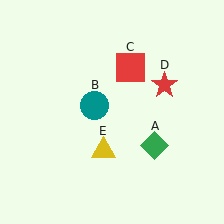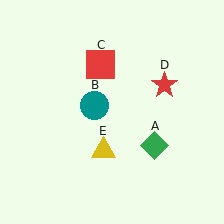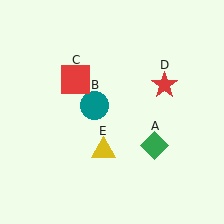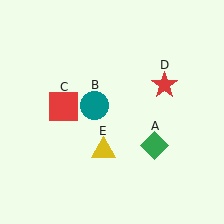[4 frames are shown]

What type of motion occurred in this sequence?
The red square (object C) rotated counterclockwise around the center of the scene.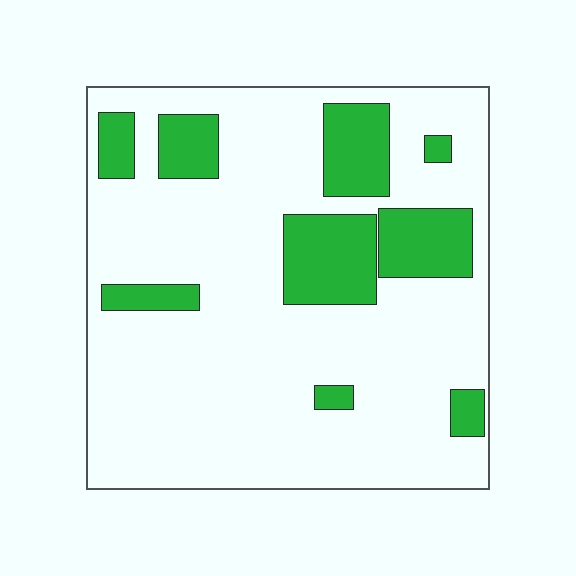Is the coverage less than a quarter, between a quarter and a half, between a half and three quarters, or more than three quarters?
Less than a quarter.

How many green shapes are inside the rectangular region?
9.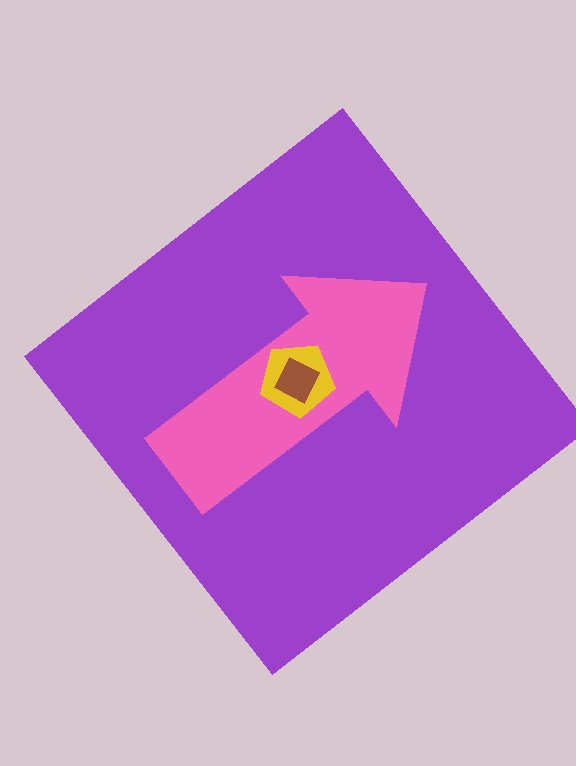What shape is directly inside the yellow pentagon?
The brown diamond.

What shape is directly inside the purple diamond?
The pink arrow.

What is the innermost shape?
The brown diamond.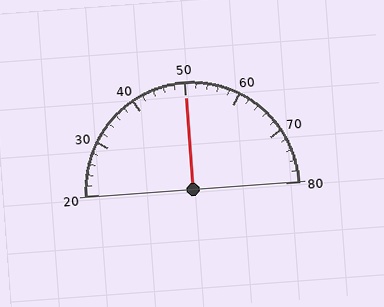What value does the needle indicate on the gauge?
The needle indicates approximately 50.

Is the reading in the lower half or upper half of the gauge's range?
The reading is in the upper half of the range (20 to 80).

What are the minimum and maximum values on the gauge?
The gauge ranges from 20 to 80.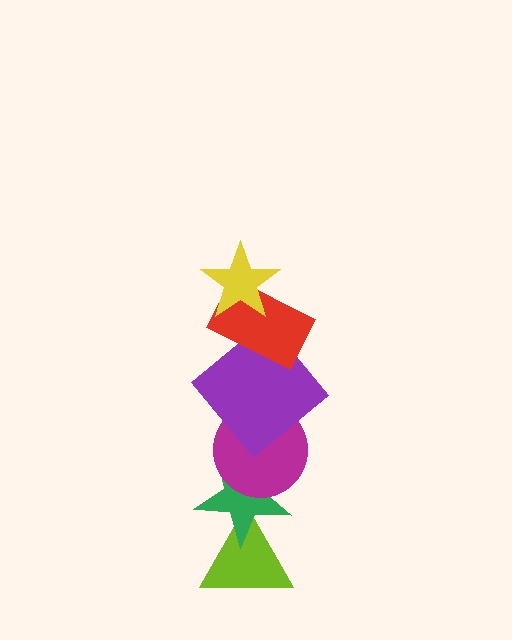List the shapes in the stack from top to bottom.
From top to bottom: the yellow star, the red rectangle, the purple diamond, the magenta circle, the green star, the lime triangle.